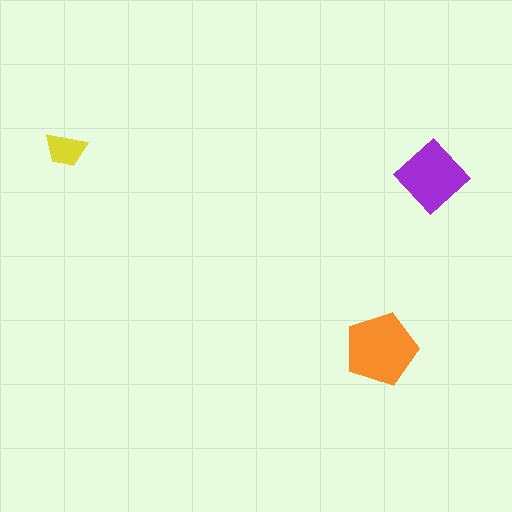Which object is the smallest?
The yellow trapezoid.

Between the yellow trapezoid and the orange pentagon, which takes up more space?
The orange pentagon.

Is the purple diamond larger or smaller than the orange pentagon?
Smaller.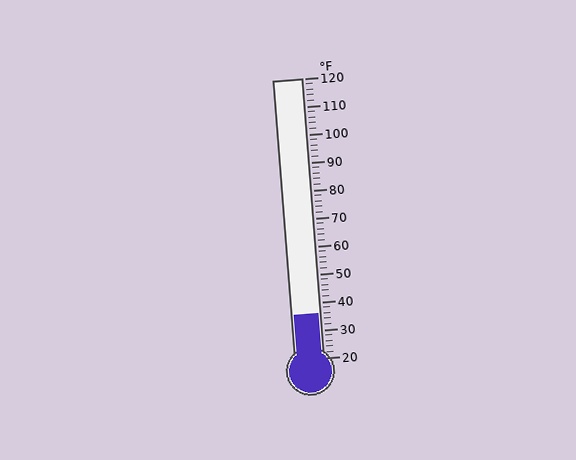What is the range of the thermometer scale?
The thermometer scale ranges from 20°F to 120°F.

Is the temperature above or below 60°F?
The temperature is below 60°F.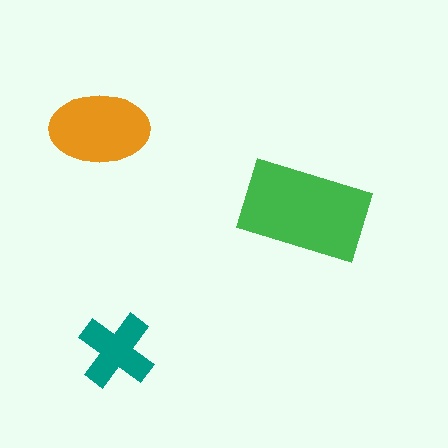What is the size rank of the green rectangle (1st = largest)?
1st.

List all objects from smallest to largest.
The teal cross, the orange ellipse, the green rectangle.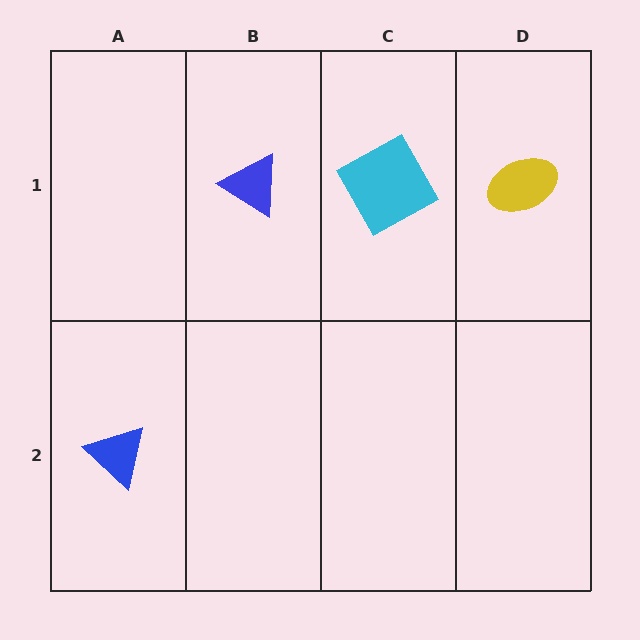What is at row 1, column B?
A blue triangle.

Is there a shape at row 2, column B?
No, that cell is empty.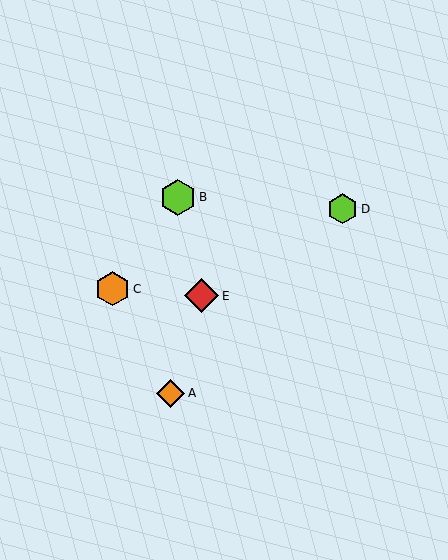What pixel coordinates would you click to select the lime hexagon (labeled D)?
Click at (343, 209) to select the lime hexagon D.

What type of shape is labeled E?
Shape E is a red diamond.